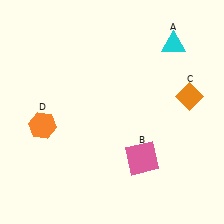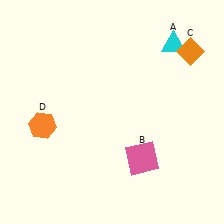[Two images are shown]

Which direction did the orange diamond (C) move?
The orange diamond (C) moved up.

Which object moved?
The orange diamond (C) moved up.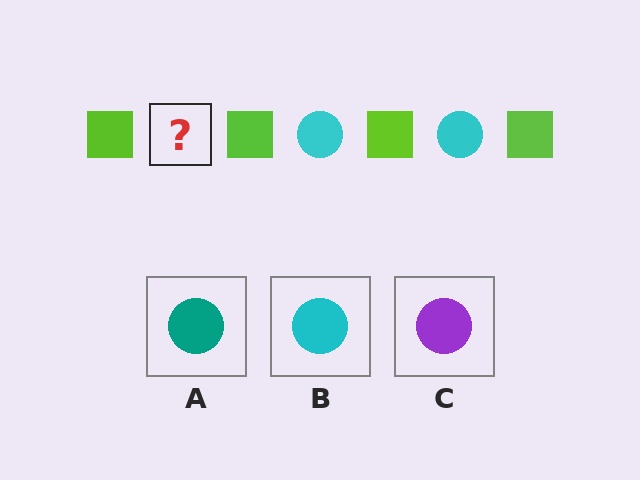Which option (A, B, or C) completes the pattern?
B.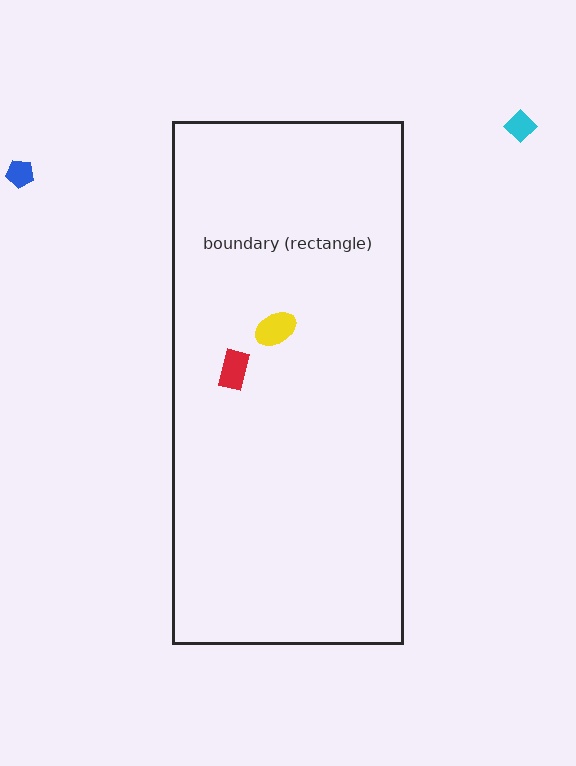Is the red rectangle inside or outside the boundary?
Inside.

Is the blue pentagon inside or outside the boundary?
Outside.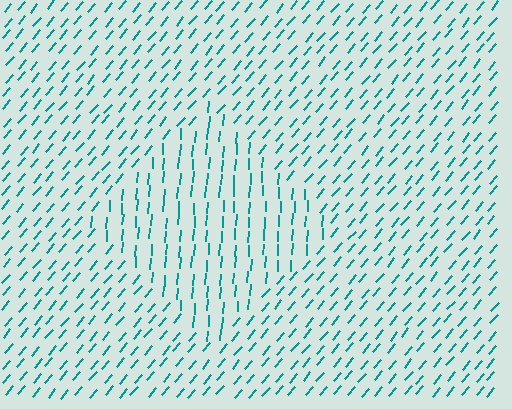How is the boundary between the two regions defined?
The boundary is defined purely by a change in line orientation (approximately 37 degrees difference). All lines are the same color and thickness.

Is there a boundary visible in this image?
Yes, there is a texture boundary formed by a change in line orientation.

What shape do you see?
I see a diamond.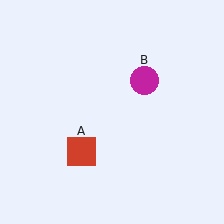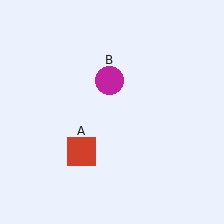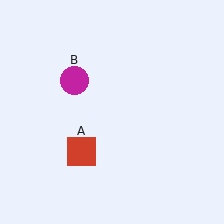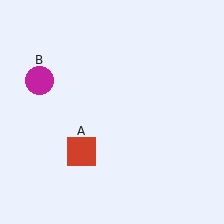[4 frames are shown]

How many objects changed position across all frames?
1 object changed position: magenta circle (object B).